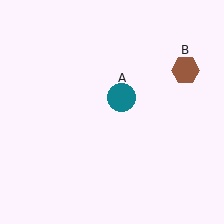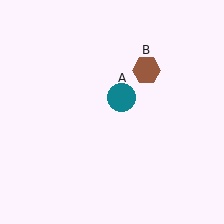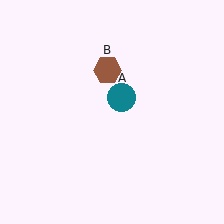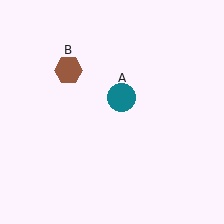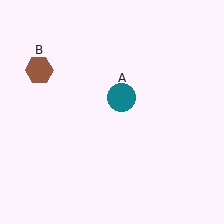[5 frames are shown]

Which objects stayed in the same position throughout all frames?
Teal circle (object A) remained stationary.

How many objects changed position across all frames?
1 object changed position: brown hexagon (object B).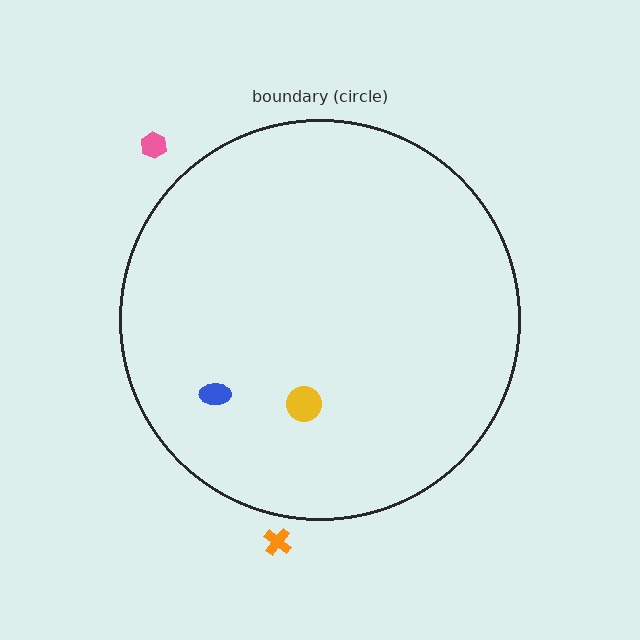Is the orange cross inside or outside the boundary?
Outside.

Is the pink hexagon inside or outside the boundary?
Outside.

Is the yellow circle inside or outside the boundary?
Inside.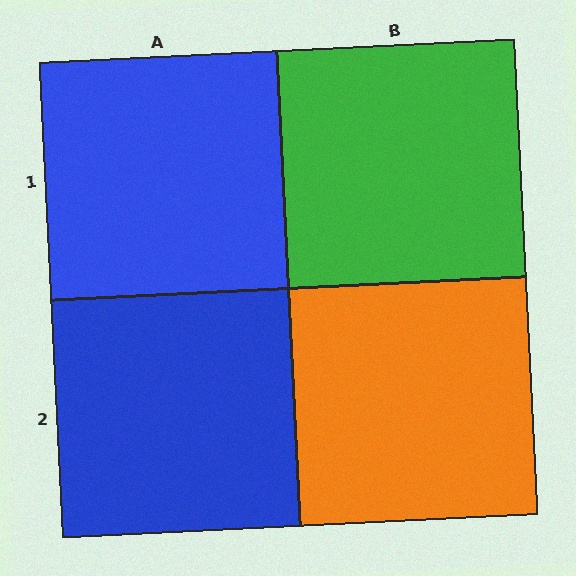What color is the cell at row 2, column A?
Blue.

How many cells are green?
1 cell is green.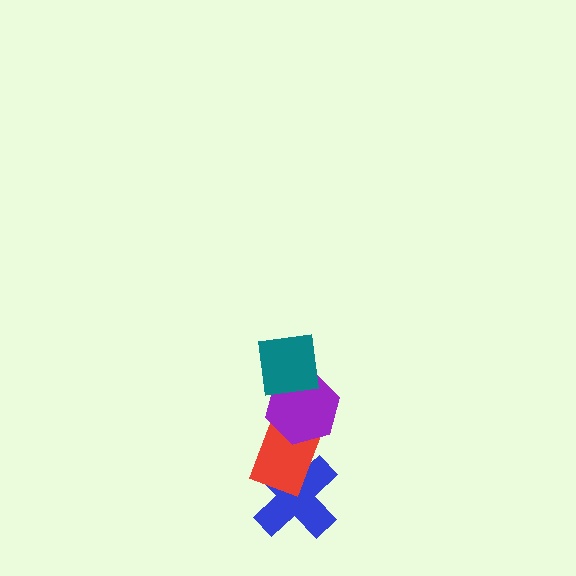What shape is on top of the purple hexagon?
The teal square is on top of the purple hexagon.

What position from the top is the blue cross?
The blue cross is 4th from the top.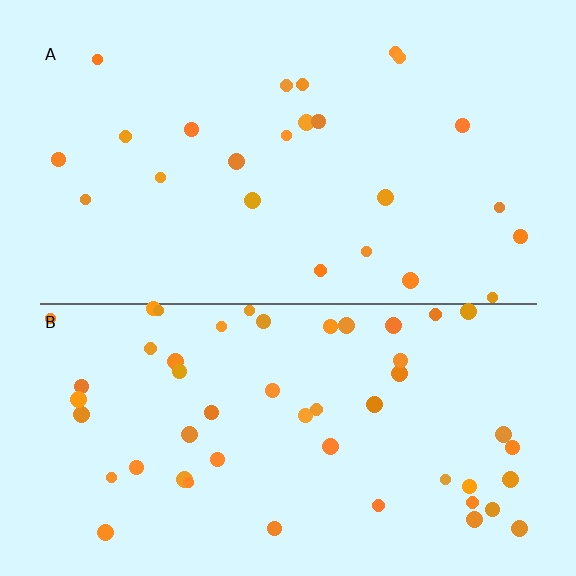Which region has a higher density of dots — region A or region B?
B (the bottom).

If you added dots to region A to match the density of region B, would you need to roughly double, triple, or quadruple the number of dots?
Approximately double.